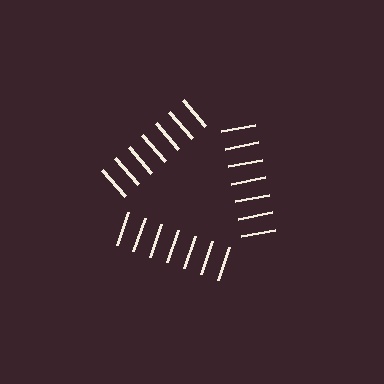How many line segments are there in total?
21 — 7 along each of the 3 edges.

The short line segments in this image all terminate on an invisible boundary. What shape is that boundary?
An illusory triangle — the line segments terminate on its edges but no continuous stroke is drawn.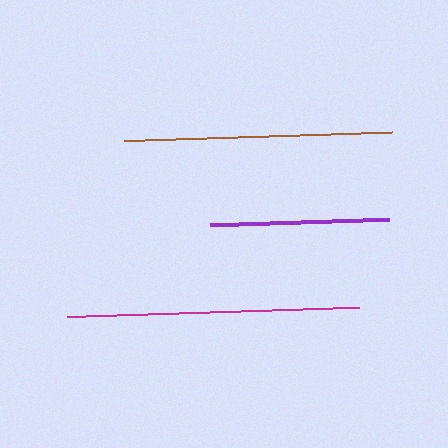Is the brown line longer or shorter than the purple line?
The brown line is longer than the purple line.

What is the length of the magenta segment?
The magenta segment is approximately 292 pixels long.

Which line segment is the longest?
The magenta line is the longest at approximately 292 pixels.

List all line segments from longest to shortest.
From longest to shortest: magenta, brown, purple.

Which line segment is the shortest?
The purple line is the shortest at approximately 179 pixels.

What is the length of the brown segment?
The brown segment is approximately 268 pixels long.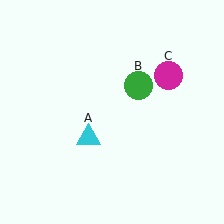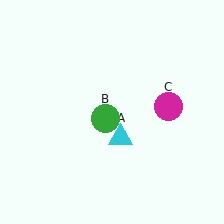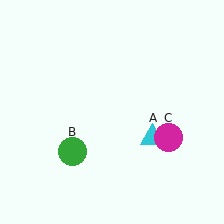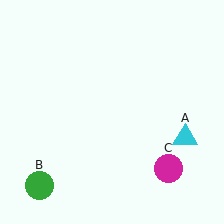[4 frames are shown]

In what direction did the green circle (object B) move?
The green circle (object B) moved down and to the left.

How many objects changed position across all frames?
3 objects changed position: cyan triangle (object A), green circle (object B), magenta circle (object C).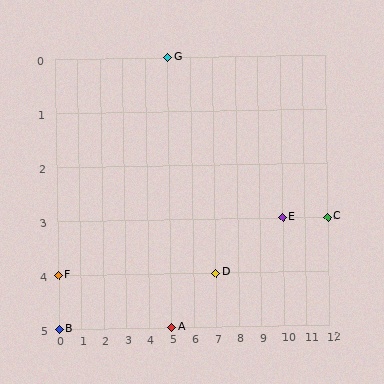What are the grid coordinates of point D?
Point D is at grid coordinates (7, 4).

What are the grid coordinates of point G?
Point G is at grid coordinates (5, 0).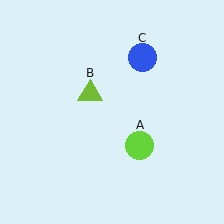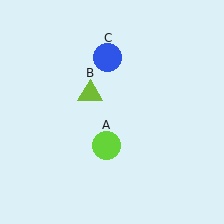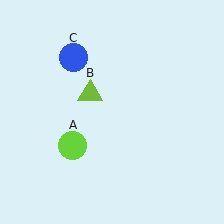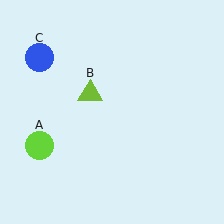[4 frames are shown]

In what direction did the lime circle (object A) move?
The lime circle (object A) moved left.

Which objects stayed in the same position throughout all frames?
Lime triangle (object B) remained stationary.